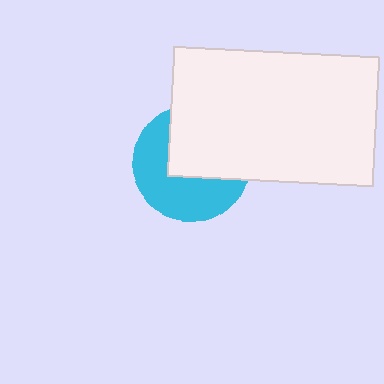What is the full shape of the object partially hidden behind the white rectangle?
The partially hidden object is a cyan circle.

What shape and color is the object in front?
The object in front is a white rectangle.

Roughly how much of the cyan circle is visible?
About half of it is visible (roughly 51%).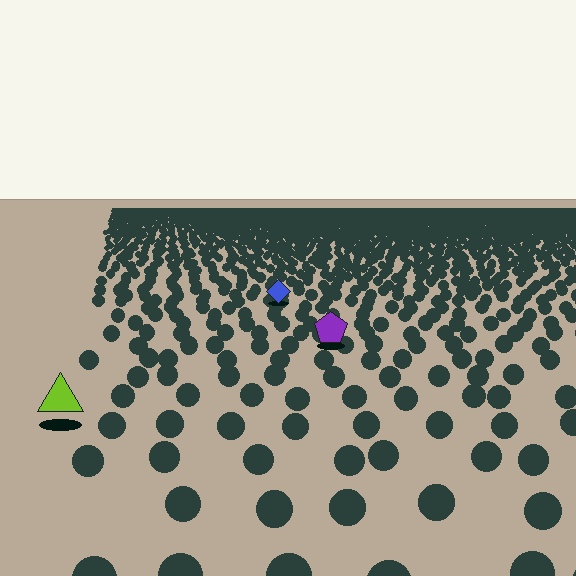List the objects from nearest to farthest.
From nearest to farthest: the lime triangle, the purple pentagon, the blue diamond.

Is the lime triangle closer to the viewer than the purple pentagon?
Yes. The lime triangle is closer — you can tell from the texture gradient: the ground texture is coarser near it.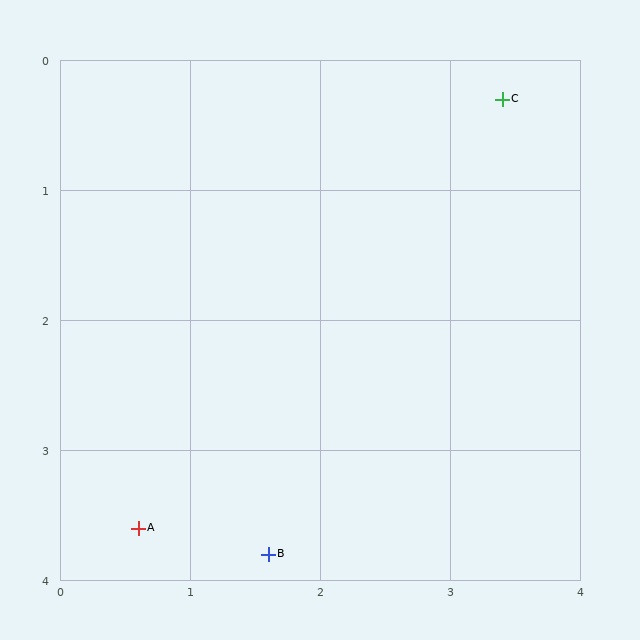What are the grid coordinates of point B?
Point B is at approximately (1.6, 3.8).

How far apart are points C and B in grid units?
Points C and B are about 3.9 grid units apart.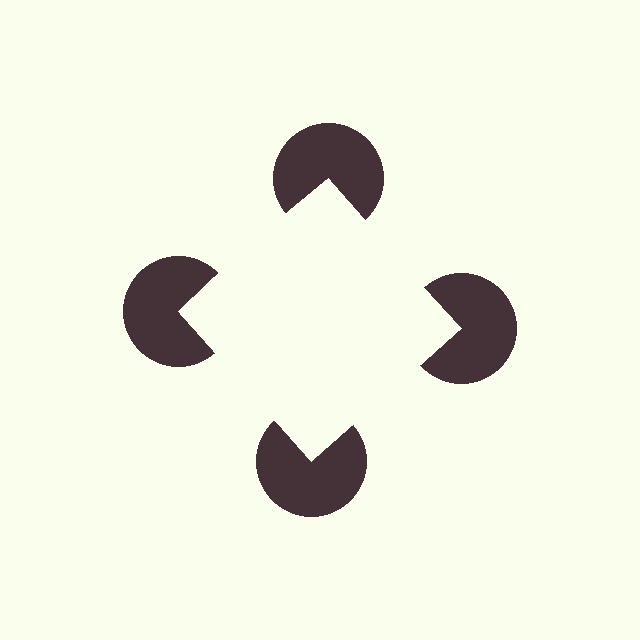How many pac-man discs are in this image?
There are 4 — one at each vertex of the illusory square.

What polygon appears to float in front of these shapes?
An illusory square — its edges are inferred from the aligned wedge cuts in the pac-man discs, not physically drawn.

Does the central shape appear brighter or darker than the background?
It typically appears slightly brighter than the background, even though no actual brightness change is drawn.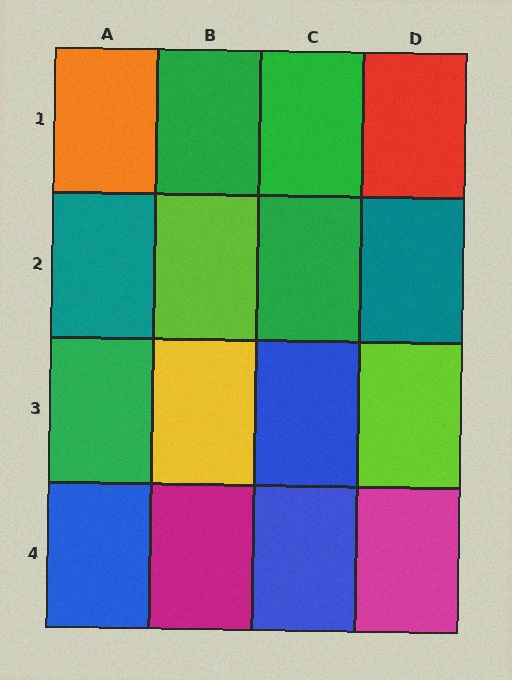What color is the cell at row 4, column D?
Magenta.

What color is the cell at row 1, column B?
Green.